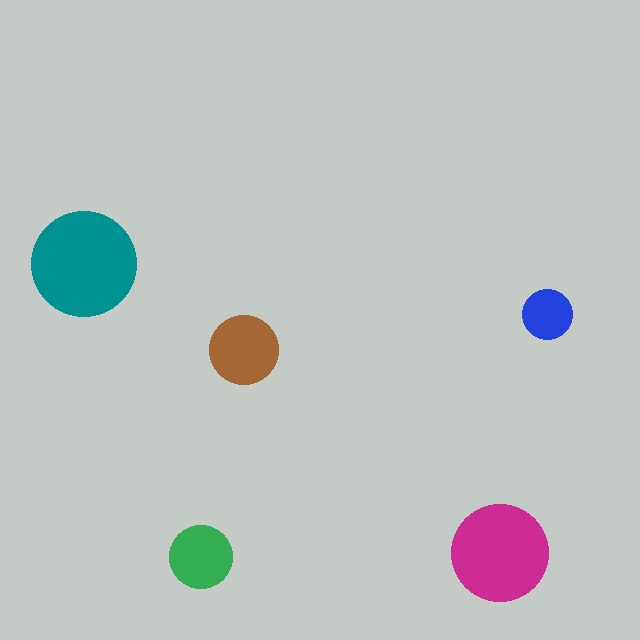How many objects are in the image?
There are 5 objects in the image.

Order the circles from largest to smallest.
the teal one, the magenta one, the brown one, the green one, the blue one.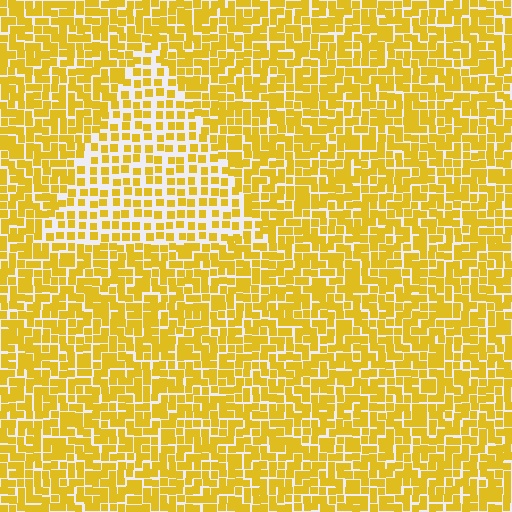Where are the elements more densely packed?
The elements are more densely packed outside the triangle boundary.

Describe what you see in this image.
The image contains small yellow elements arranged at two different densities. A triangle-shaped region is visible where the elements are less densely packed than the surrounding area.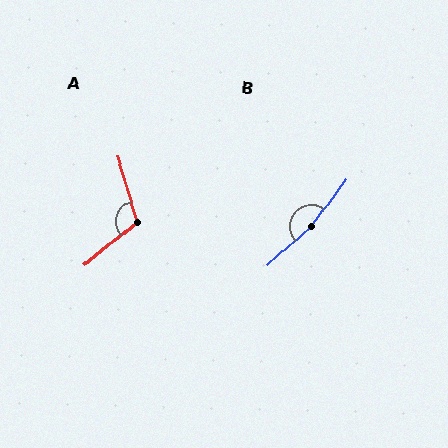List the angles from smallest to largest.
A (112°), B (169°).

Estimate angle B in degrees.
Approximately 169 degrees.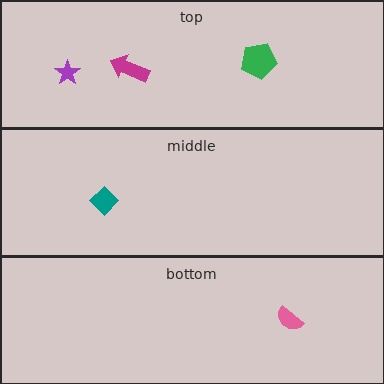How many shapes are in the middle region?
1.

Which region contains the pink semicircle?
The bottom region.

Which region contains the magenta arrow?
The top region.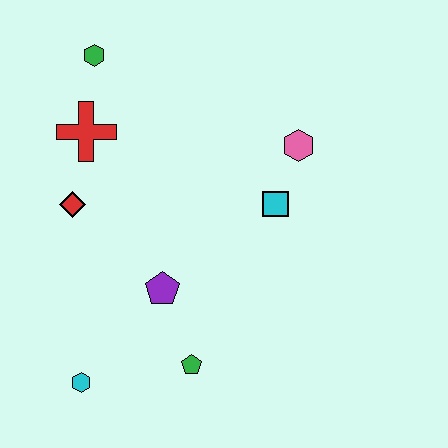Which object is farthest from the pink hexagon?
The cyan hexagon is farthest from the pink hexagon.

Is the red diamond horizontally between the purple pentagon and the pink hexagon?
No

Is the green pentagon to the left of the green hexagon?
No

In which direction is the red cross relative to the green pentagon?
The red cross is above the green pentagon.